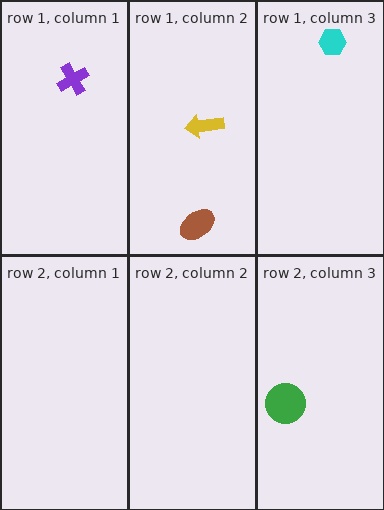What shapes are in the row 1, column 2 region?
The yellow arrow, the brown ellipse.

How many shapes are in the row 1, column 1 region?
1.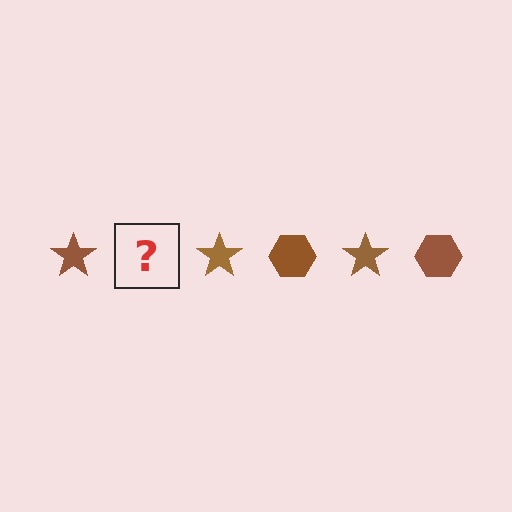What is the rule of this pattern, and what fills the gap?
The rule is that the pattern cycles through star, hexagon shapes in brown. The gap should be filled with a brown hexagon.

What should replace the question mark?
The question mark should be replaced with a brown hexagon.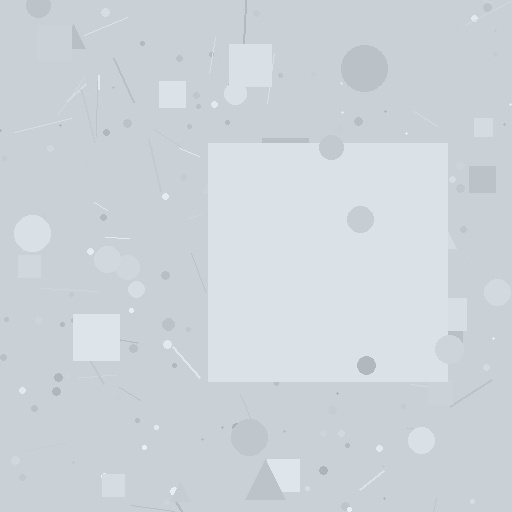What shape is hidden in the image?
A square is hidden in the image.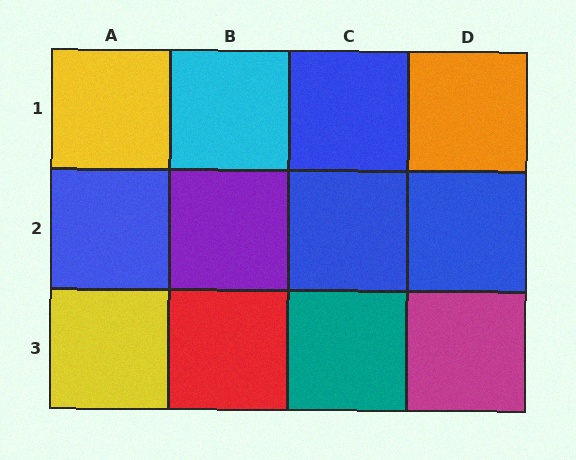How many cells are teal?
1 cell is teal.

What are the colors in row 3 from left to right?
Yellow, red, teal, magenta.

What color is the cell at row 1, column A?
Yellow.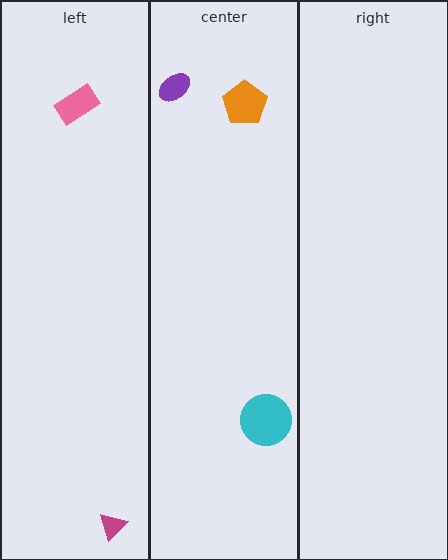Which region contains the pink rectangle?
The left region.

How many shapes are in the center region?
3.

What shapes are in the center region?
The cyan circle, the purple ellipse, the orange pentagon.